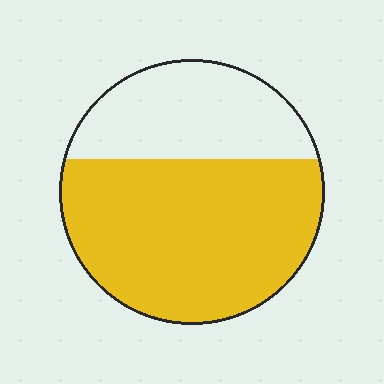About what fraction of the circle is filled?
About two thirds (2/3).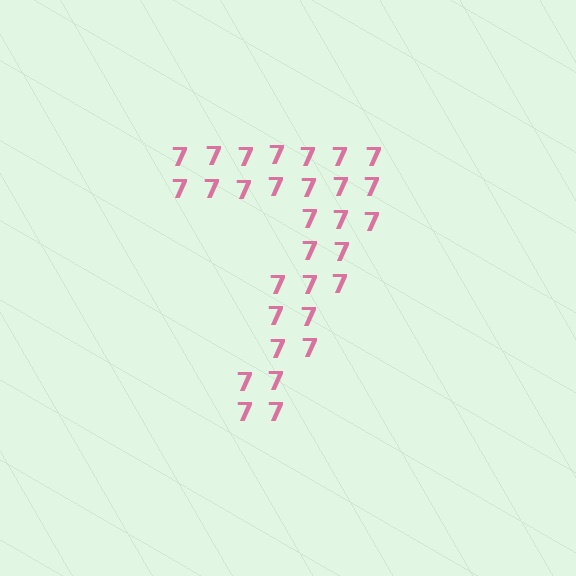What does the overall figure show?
The overall figure shows the digit 7.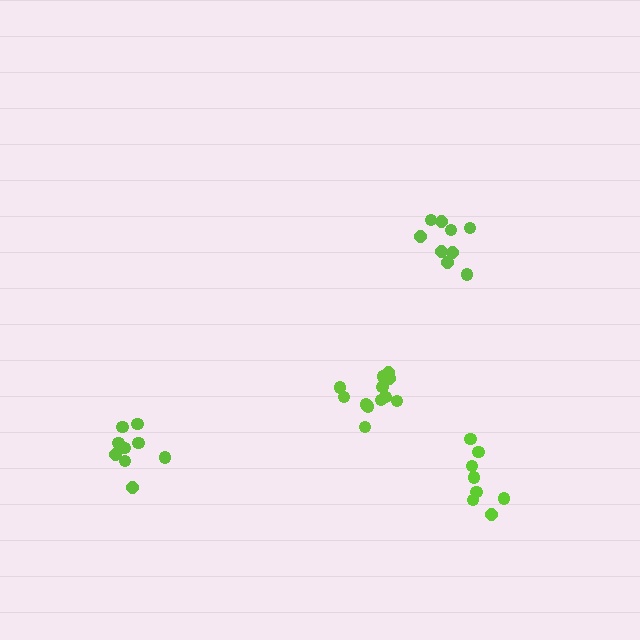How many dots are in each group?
Group 1: 9 dots, Group 2: 12 dots, Group 3: 9 dots, Group 4: 8 dots (38 total).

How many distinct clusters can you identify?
There are 4 distinct clusters.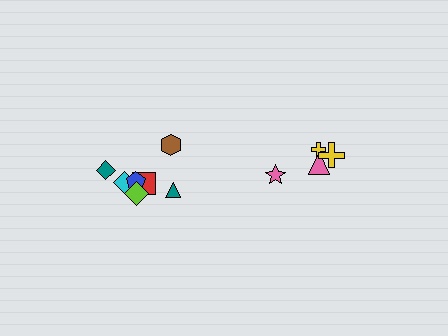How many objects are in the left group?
There are 7 objects.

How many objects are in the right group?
There are 4 objects.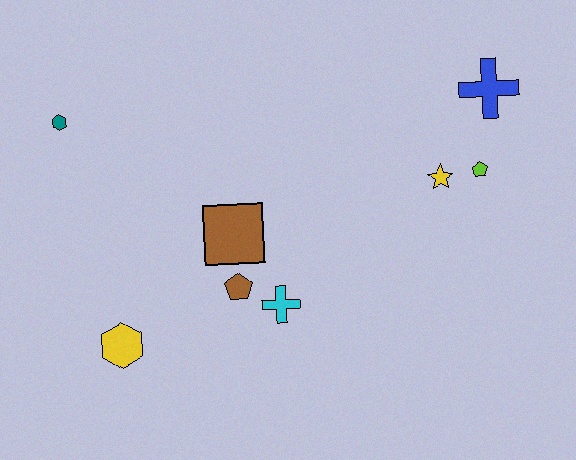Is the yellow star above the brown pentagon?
Yes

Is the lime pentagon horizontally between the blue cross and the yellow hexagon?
Yes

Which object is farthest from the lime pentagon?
The teal hexagon is farthest from the lime pentagon.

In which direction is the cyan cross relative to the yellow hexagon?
The cyan cross is to the right of the yellow hexagon.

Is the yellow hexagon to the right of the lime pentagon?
No